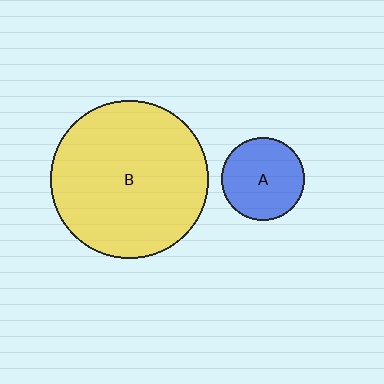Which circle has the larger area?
Circle B (yellow).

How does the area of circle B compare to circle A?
Approximately 3.6 times.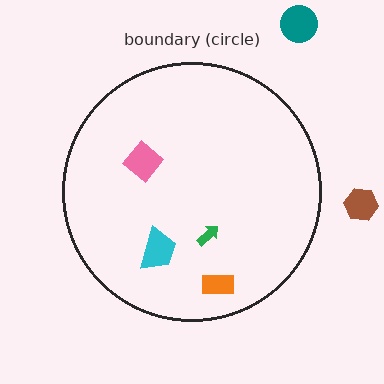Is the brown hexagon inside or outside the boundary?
Outside.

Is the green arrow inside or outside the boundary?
Inside.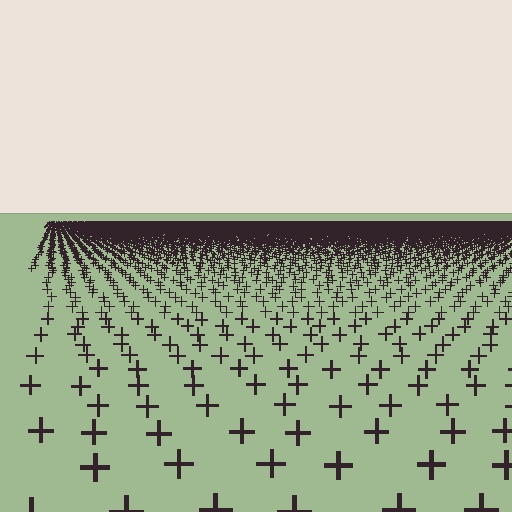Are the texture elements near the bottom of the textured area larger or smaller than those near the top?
Larger. Near the bottom, elements are closer to the viewer and appear at a bigger on-screen size.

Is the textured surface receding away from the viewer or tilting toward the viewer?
The surface is receding away from the viewer. Texture elements get smaller and denser toward the top.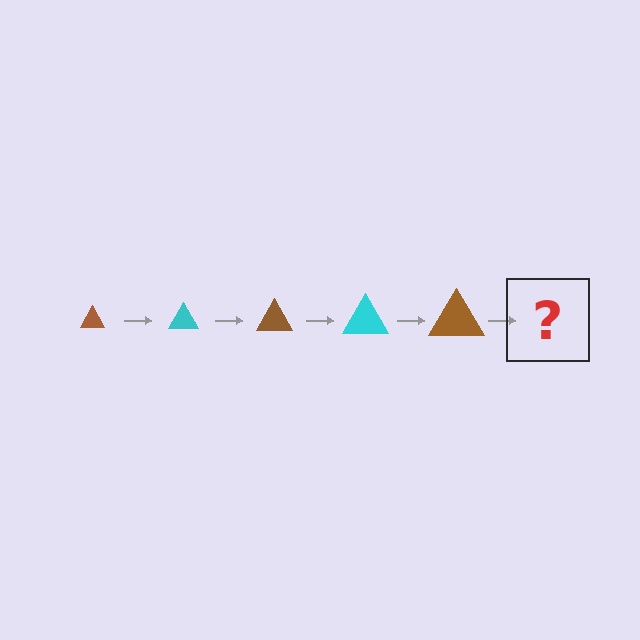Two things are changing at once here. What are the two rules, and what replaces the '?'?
The two rules are that the triangle grows larger each step and the color cycles through brown and cyan. The '?' should be a cyan triangle, larger than the previous one.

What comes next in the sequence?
The next element should be a cyan triangle, larger than the previous one.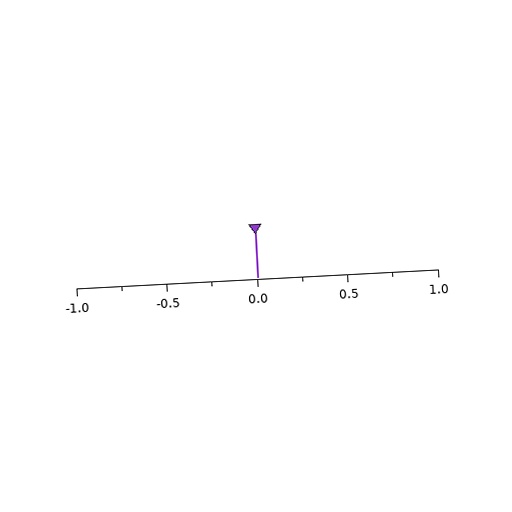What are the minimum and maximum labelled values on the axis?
The axis runs from -1.0 to 1.0.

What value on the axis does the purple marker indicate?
The marker indicates approximately 0.